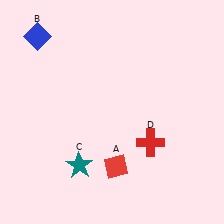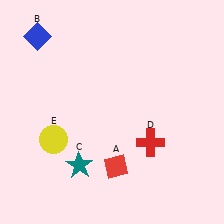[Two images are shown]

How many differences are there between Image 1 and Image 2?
There is 1 difference between the two images.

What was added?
A yellow circle (E) was added in Image 2.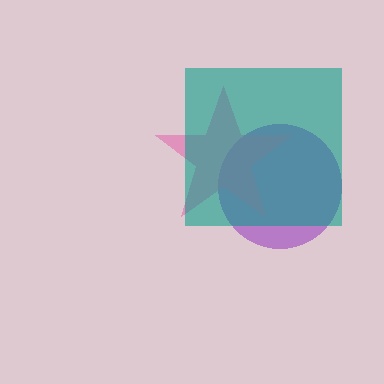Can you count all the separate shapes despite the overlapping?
Yes, there are 3 separate shapes.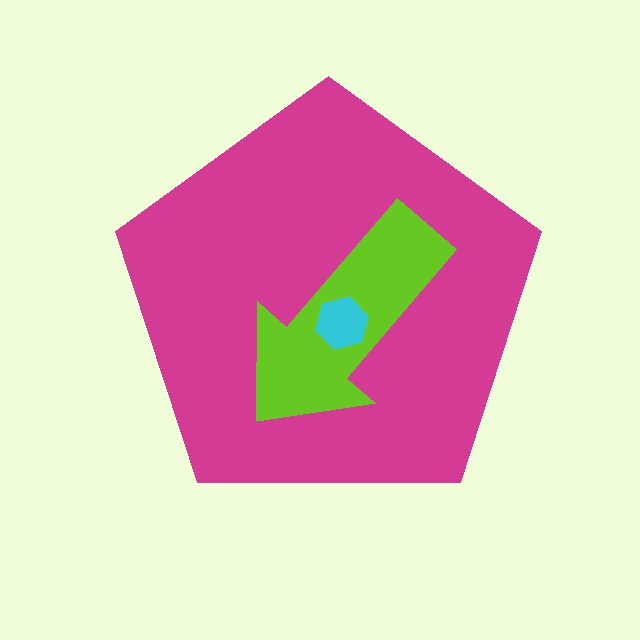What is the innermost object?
The cyan hexagon.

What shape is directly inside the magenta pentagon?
The lime arrow.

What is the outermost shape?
The magenta pentagon.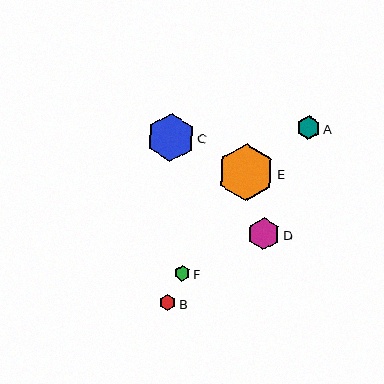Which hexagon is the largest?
Hexagon E is the largest with a size of approximately 56 pixels.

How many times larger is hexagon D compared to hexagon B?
Hexagon D is approximately 2.0 times the size of hexagon B.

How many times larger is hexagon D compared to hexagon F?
Hexagon D is approximately 2.0 times the size of hexagon F.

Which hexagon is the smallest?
Hexagon F is the smallest with a size of approximately 16 pixels.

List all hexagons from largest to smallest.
From largest to smallest: E, C, D, A, B, F.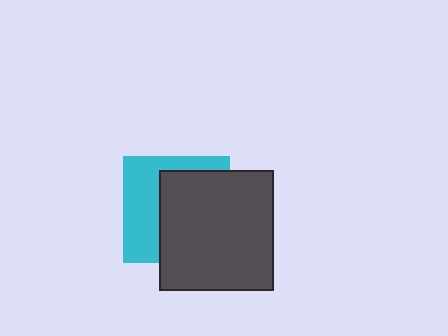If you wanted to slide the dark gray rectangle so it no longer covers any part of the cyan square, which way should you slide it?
Slide it right — that is the most direct way to separate the two shapes.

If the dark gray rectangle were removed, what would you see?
You would see the complete cyan square.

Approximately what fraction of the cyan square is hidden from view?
Roughly 57% of the cyan square is hidden behind the dark gray rectangle.